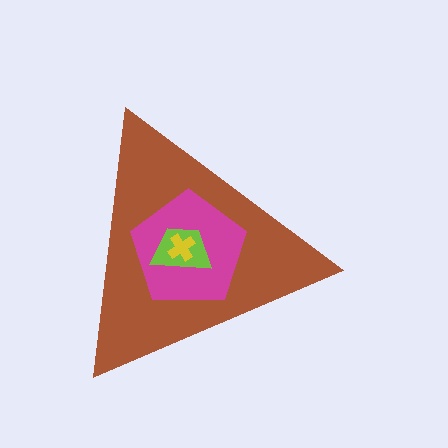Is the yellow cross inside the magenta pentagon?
Yes.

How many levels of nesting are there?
4.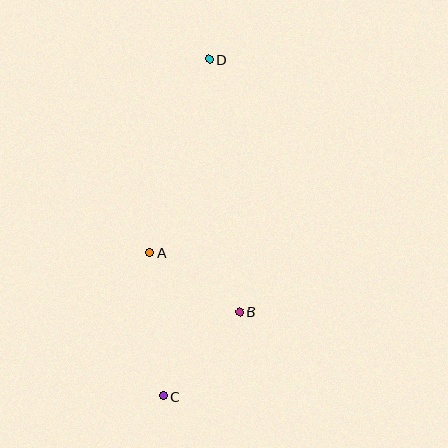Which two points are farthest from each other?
Points C and D are farthest from each other.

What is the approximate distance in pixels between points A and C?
The distance between A and C is approximately 144 pixels.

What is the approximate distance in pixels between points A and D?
The distance between A and D is approximately 202 pixels.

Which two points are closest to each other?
Points A and B are closest to each other.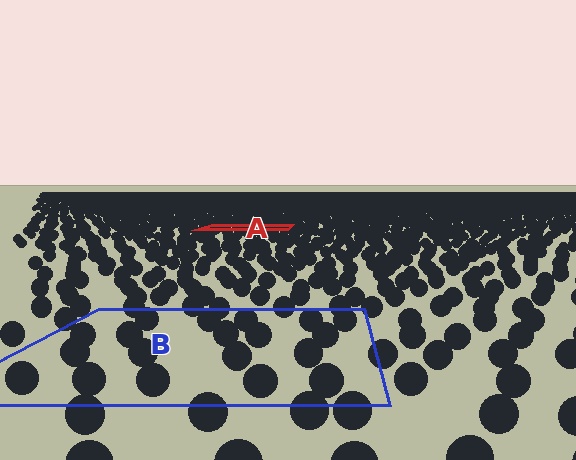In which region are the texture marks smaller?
The texture marks are smaller in region A, because it is farther away.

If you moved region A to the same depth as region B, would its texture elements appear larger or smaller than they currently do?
They would appear larger. At a closer depth, the same texture elements are projected at a bigger on-screen size.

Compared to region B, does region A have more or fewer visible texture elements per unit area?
Region A has more texture elements per unit area — they are packed more densely because it is farther away.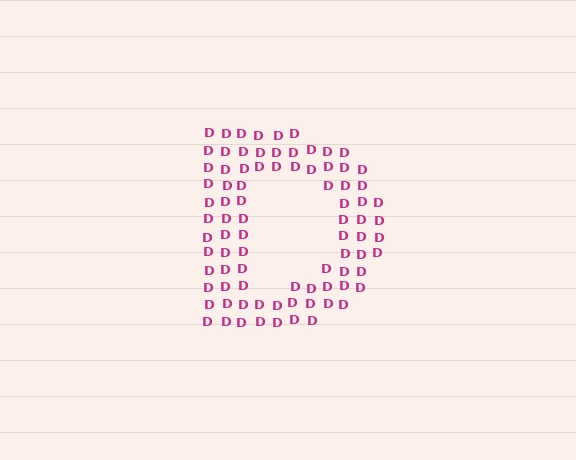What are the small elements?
The small elements are letter D's.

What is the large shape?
The large shape is the letter D.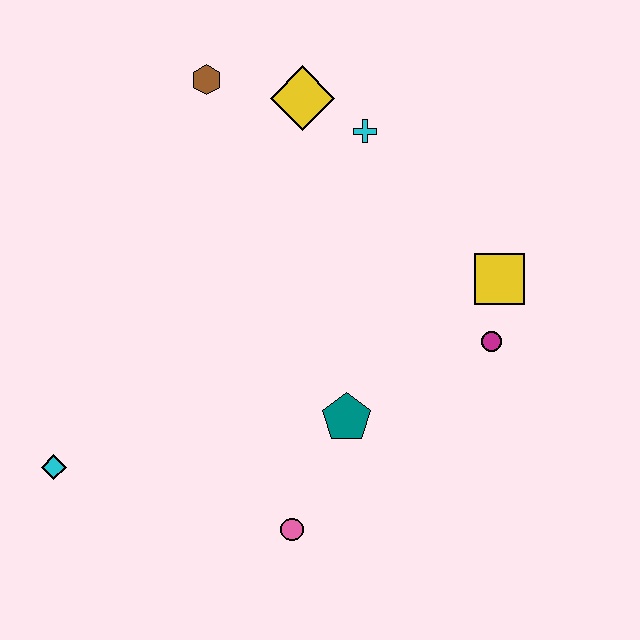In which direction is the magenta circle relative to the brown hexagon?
The magenta circle is to the right of the brown hexagon.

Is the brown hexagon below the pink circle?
No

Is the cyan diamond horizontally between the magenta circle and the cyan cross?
No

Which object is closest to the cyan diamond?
The pink circle is closest to the cyan diamond.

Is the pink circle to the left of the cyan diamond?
No